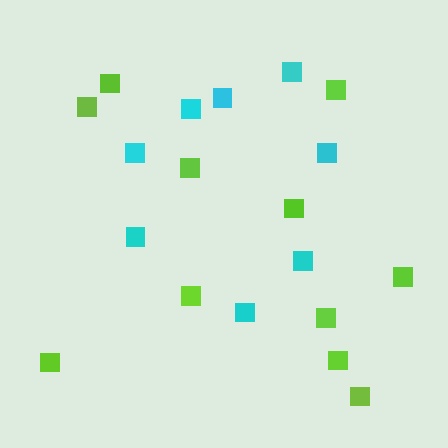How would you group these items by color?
There are 2 groups: one group of lime squares (11) and one group of cyan squares (8).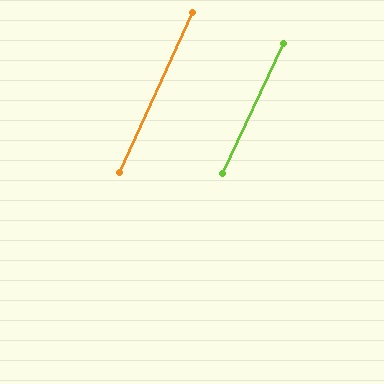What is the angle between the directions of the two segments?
Approximately 1 degree.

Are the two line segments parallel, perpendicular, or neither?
Parallel — their directions differ by only 0.6°.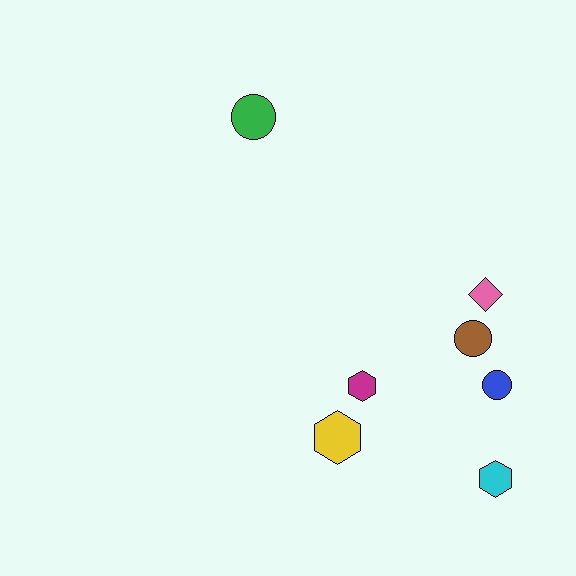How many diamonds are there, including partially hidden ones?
There is 1 diamond.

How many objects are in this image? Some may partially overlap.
There are 7 objects.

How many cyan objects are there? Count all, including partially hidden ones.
There is 1 cyan object.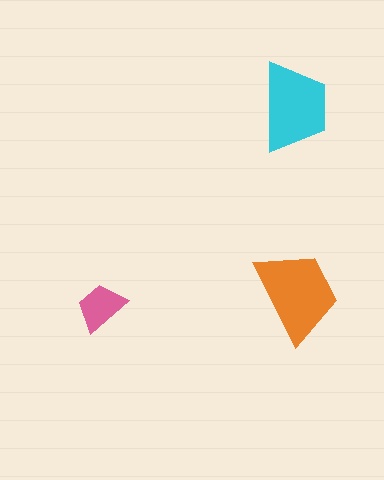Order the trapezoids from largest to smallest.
the orange one, the cyan one, the pink one.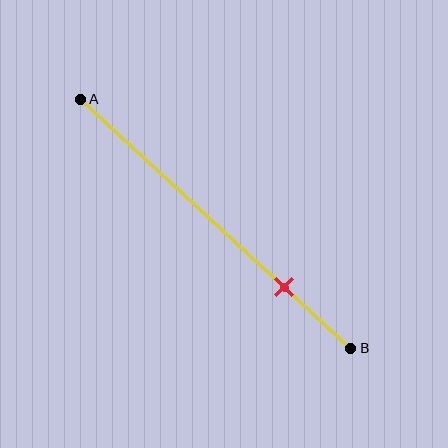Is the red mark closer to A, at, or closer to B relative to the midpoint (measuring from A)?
The red mark is closer to point B than the midpoint of segment AB.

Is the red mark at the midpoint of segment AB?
No, the mark is at about 75% from A, not at the 50% midpoint.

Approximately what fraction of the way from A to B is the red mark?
The red mark is approximately 75% of the way from A to B.